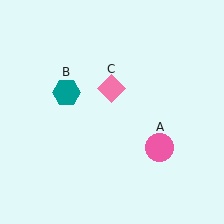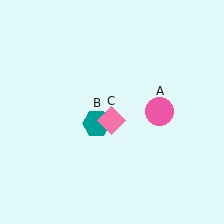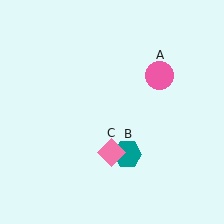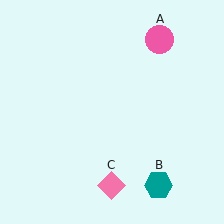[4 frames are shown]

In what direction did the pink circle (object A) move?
The pink circle (object A) moved up.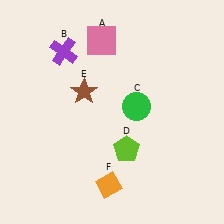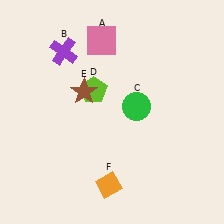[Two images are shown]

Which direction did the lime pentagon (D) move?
The lime pentagon (D) moved up.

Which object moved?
The lime pentagon (D) moved up.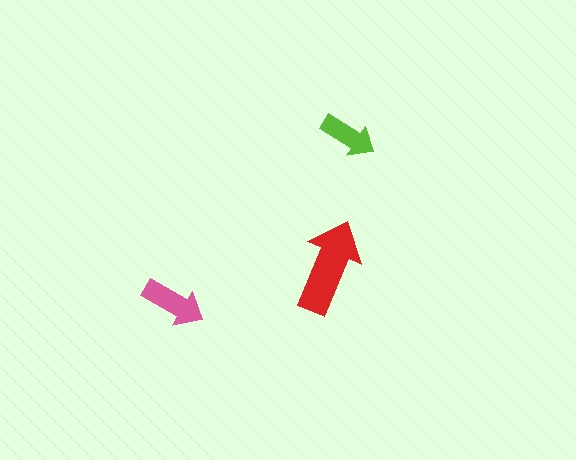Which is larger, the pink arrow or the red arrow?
The red one.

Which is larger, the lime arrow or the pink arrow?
The pink one.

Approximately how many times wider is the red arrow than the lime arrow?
About 1.5 times wider.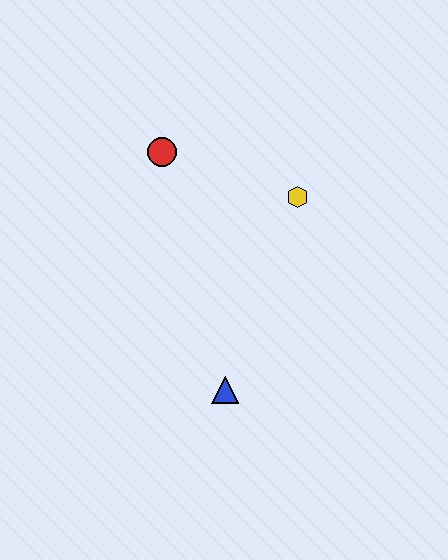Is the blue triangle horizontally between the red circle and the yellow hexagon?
Yes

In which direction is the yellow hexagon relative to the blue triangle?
The yellow hexagon is above the blue triangle.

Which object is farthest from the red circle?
The blue triangle is farthest from the red circle.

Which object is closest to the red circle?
The yellow hexagon is closest to the red circle.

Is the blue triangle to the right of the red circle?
Yes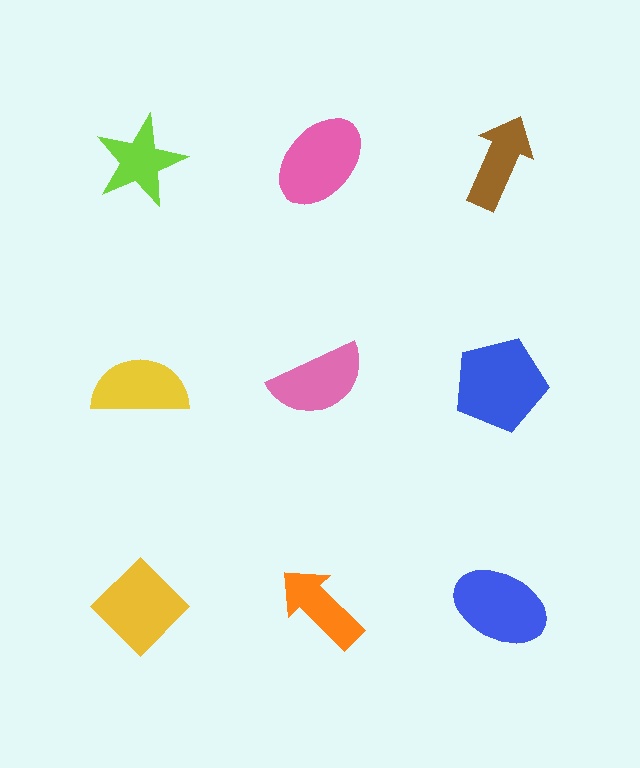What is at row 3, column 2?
An orange arrow.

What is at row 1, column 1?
A lime star.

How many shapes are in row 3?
3 shapes.